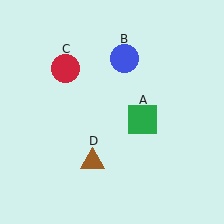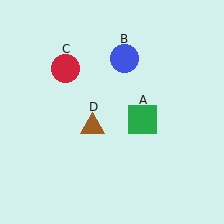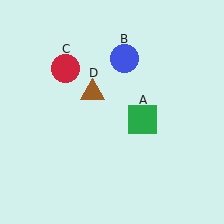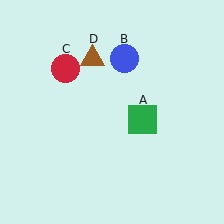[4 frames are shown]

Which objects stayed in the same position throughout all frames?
Green square (object A) and blue circle (object B) and red circle (object C) remained stationary.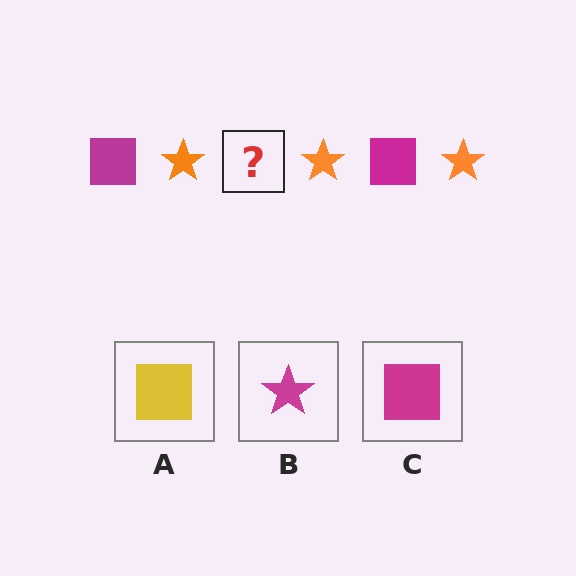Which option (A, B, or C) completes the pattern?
C.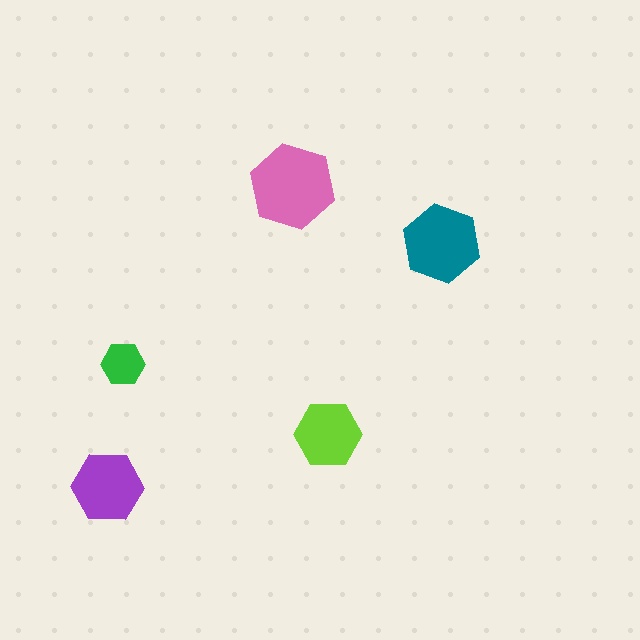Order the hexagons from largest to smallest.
the pink one, the teal one, the purple one, the lime one, the green one.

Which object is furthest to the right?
The teal hexagon is rightmost.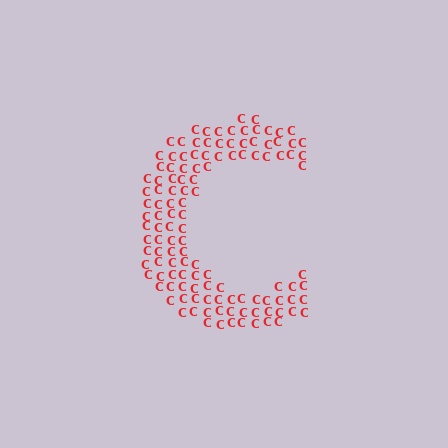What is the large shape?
The large shape is the letter C.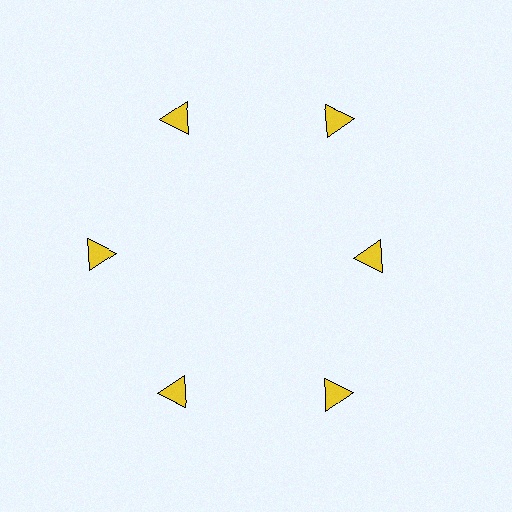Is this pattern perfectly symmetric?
No. The 6 yellow triangles are arranged in a ring, but one element near the 3 o'clock position is pulled inward toward the center, breaking the 6-fold rotational symmetry.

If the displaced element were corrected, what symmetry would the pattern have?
It would have 6-fold rotational symmetry — the pattern would map onto itself every 60 degrees.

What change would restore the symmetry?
The symmetry would be restored by moving it outward, back onto the ring so that all 6 triangles sit at equal angles and equal distance from the center.